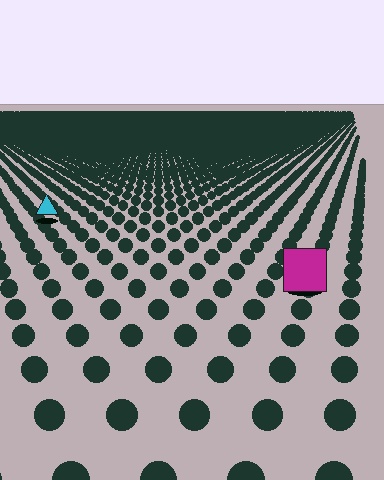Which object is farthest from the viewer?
The cyan triangle is farthest from the viewer. It appears smaller and the ground texture around it is denser.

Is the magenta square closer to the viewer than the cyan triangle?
Yes. The magenta square is closer — you can tell from the texture gradient: the ground texture is coarser near it.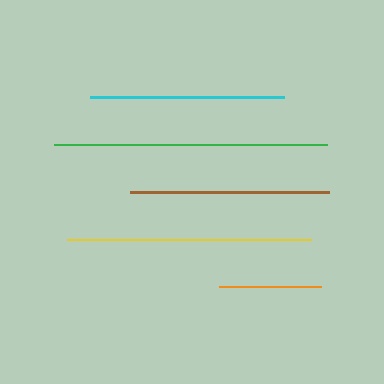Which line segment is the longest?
The green line is the longest at approximately 272 pixels.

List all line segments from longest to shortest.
From longest to shortest: green, yellow, brown, cyan, orange.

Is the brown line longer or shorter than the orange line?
The brown line is longer than the orange line.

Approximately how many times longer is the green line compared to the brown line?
The green line is approximately 1.4 times the length of the brown line.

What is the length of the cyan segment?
The cyan segment is approximately 194 pixels long.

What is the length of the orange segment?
The orange segment is approximately 102 pixels long.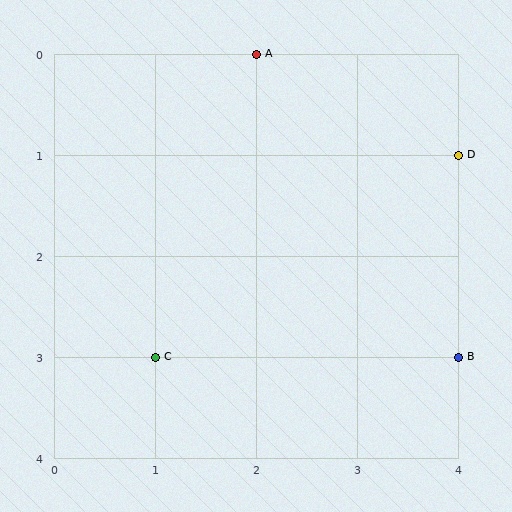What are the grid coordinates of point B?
Point B is at grid coordinates (4, 3).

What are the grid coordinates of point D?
Point D is at grid coordinates (4, 1).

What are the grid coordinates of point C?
Point C is at grid coordinates (1, 3).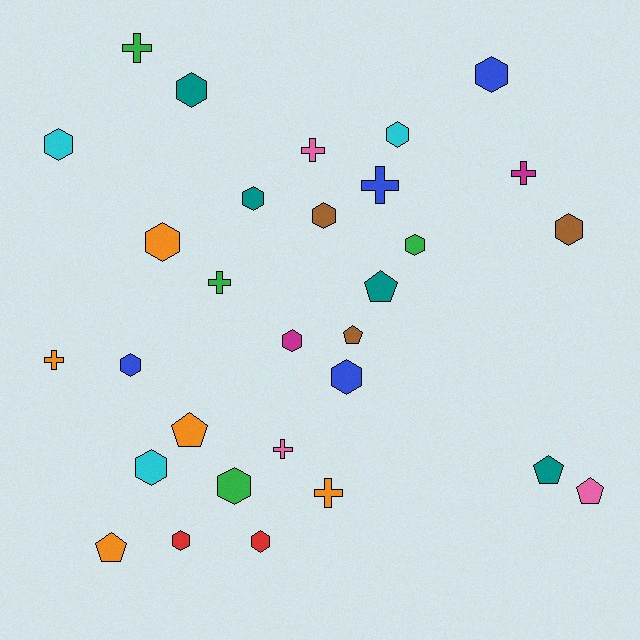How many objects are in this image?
There are 30 objects.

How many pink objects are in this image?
There are 3 pink objects.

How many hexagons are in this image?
There are 16 hexagons.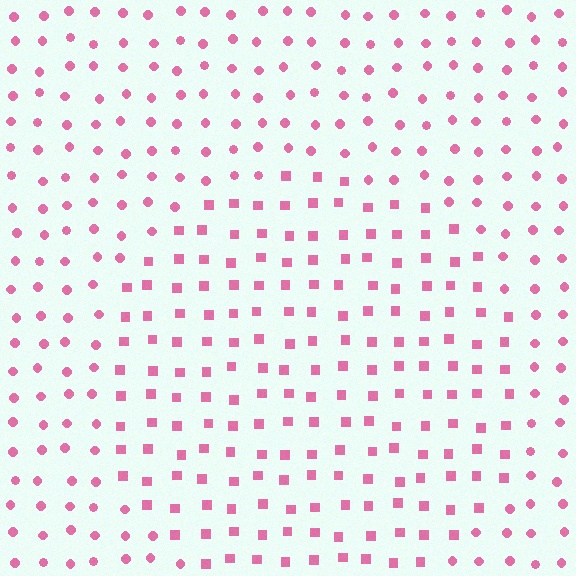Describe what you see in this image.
The image is filled with small pink elements arranged in a uniform grid. A circle-shaped region contains squares, while the surrounding area contains circles. The boundary is defined purely by the change in element shape.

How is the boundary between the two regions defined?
The boundary is defined by a change in element shape: squares inside vs. circles outside. All elements share the same color and spacing.